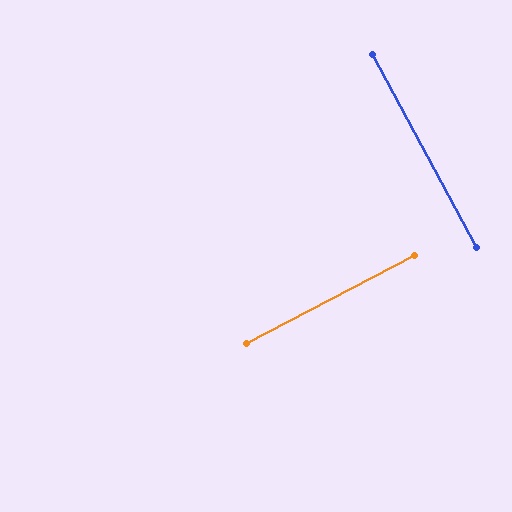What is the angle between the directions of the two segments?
Approximately 90 degrees.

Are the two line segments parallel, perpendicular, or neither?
Perpendicular — they meet at approximately 90°.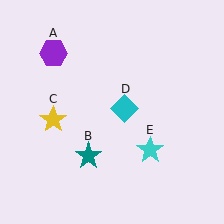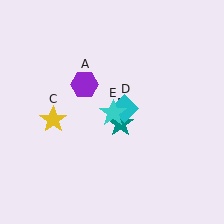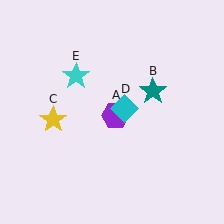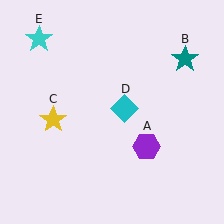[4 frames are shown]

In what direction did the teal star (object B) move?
The teal star (object B) moved up and to the right.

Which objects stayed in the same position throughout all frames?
Yellow star (object C) and cyan diamond (object D) remained stationary.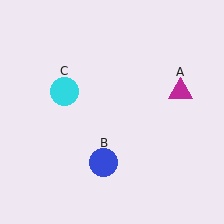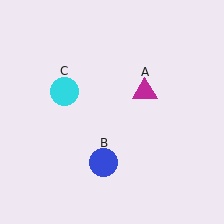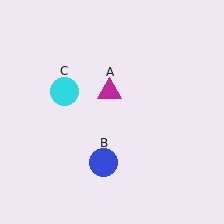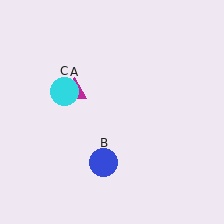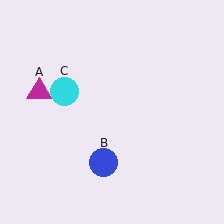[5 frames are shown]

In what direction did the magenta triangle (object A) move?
The magenta triangle (object A) moved left.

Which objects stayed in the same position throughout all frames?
Blue circle (object B) and cyan circle (object C) remained stationary.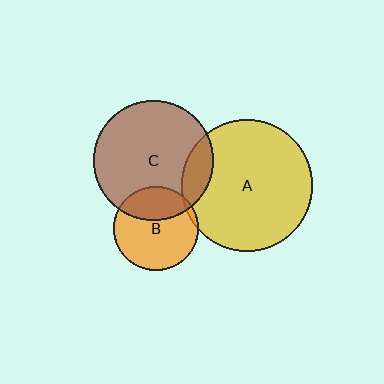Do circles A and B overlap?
Yes.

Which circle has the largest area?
Circle A (yellow).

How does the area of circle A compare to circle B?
Approximately 2.5 times.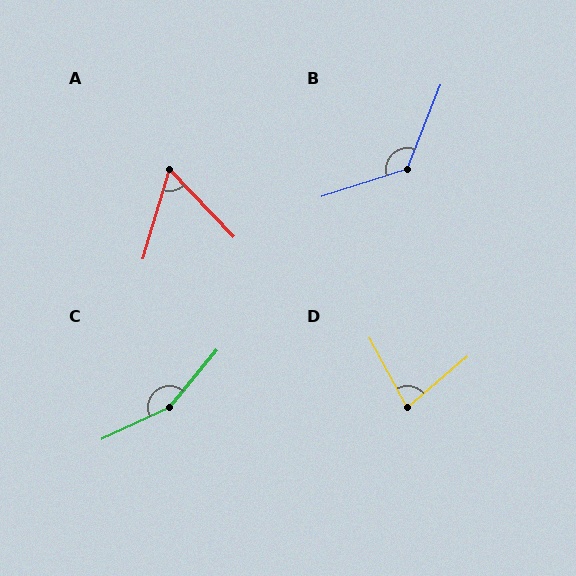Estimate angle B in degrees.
Approximately 129 degrees.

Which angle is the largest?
C, at approximately 154 degrees.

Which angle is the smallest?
A, at approximately 60 degrees.